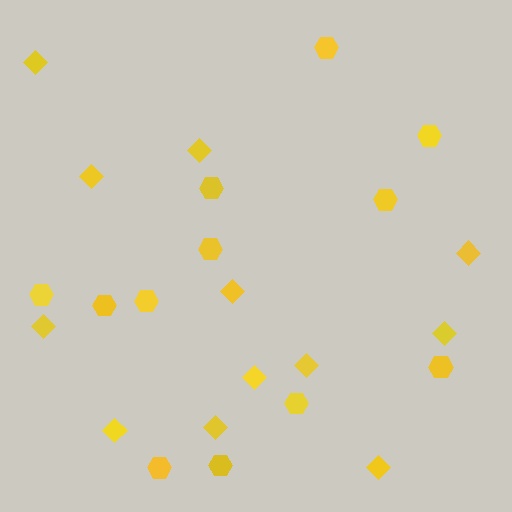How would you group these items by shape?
There are 2 groups: one group of diamonds (12) and one group of hexagons (12).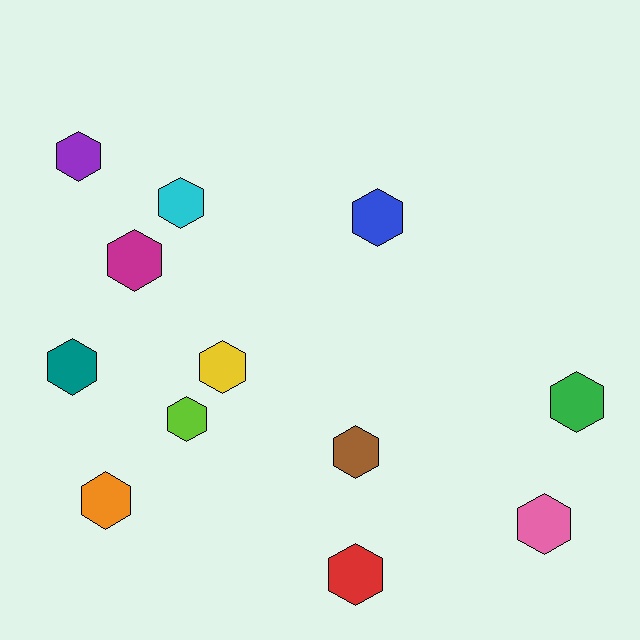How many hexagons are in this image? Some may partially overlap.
There are 12 hexagons.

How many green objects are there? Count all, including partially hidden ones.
There is 1 green object.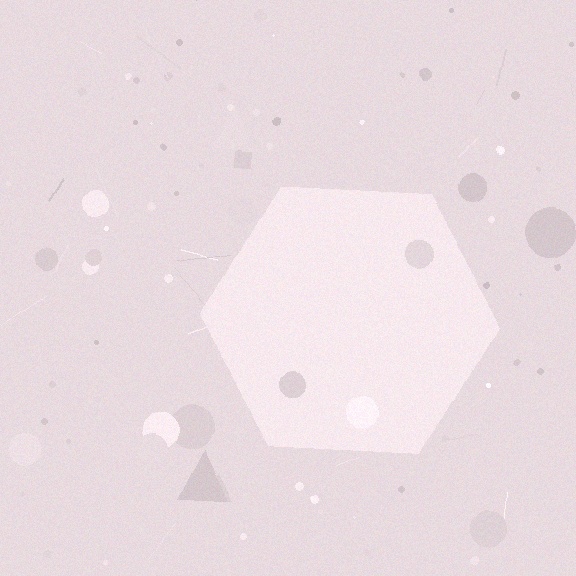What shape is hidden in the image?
A hexagon is hidden in the image.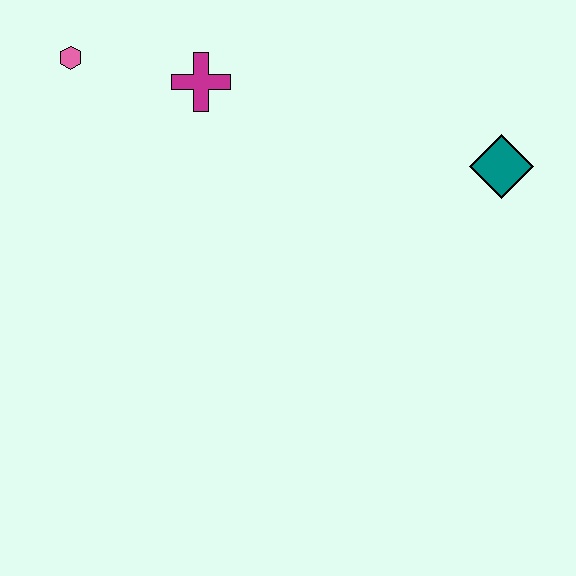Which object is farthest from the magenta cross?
The teal diamond is farthest from the magenta cross.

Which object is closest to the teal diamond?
The magenta cross is closest to the teal diamond.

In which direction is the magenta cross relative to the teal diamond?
The magenta cross is to the left of the teal diamond.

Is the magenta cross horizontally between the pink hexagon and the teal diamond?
Yes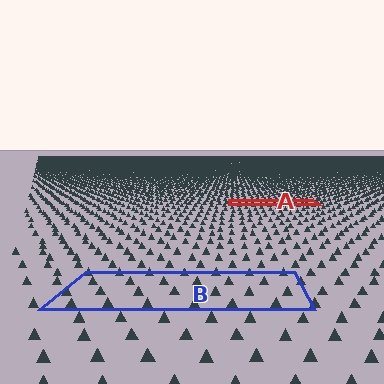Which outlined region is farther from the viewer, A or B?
Region A is farther from the viewer — the texture elements inside it appear smaller and more densely packed.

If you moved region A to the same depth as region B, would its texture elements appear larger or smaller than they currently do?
They would appear larger. At a closer depth, the same texture elements are projected at a bigger on-screen size.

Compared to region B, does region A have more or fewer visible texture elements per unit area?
Region A has more texture elements per unit area — they are packed more densely because it is farther away.